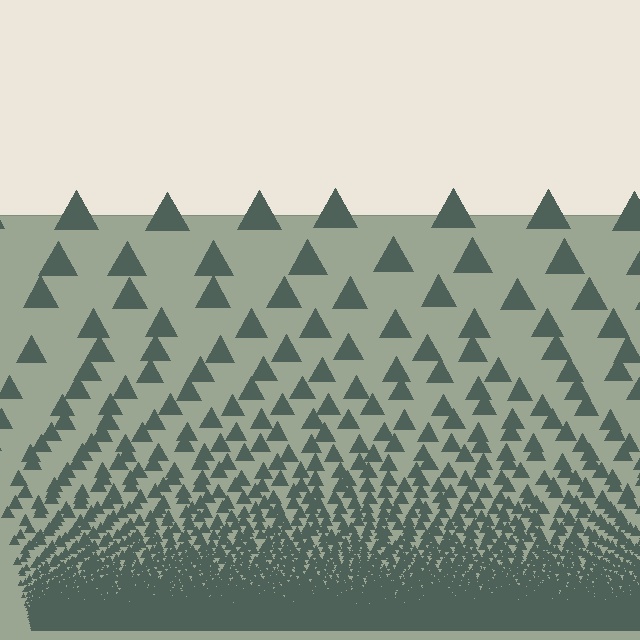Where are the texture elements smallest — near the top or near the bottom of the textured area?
Near the bottom.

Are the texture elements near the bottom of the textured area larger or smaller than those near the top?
Smaller. The gradient is inverted — elements near the bottom are smaller and denser.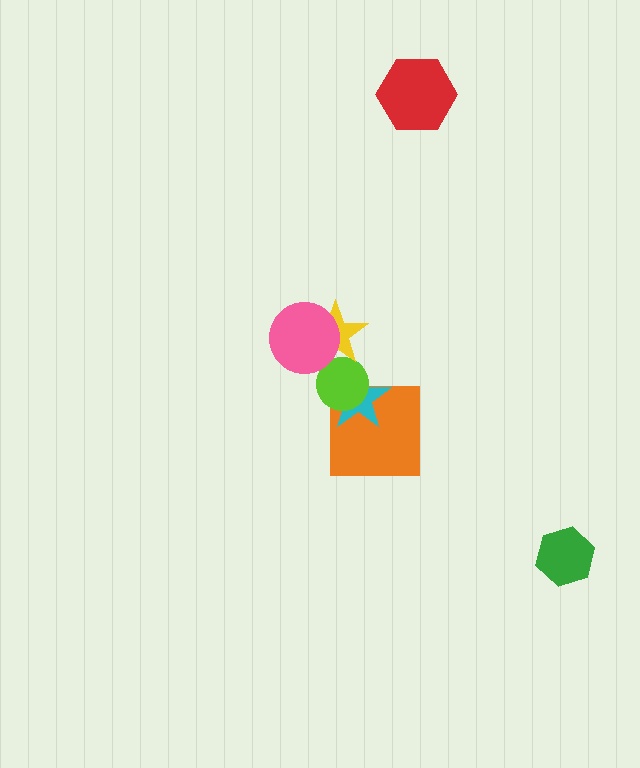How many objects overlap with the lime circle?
3 objects overlap with the lime circle.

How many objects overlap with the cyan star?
2 objects overlap with the cyan star.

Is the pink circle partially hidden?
No, no other shape covers it.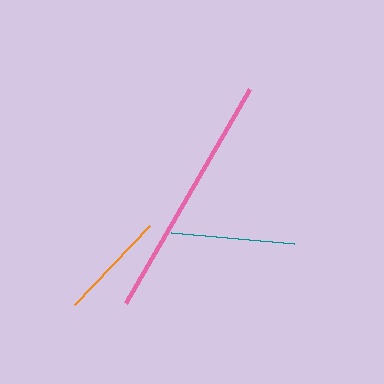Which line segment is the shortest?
The orange line is the shortest at approximately 110 pixels.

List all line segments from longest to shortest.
From longest to shortest: pink, teal, orange.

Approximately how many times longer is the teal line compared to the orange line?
The teal line is approximately 1.1 times the length of the orange line.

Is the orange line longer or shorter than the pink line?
The pink line is longer than the orange line.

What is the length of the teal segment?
The teal segment is approximately 124 pixels long.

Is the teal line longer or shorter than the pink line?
The pink line is longer than the teal line.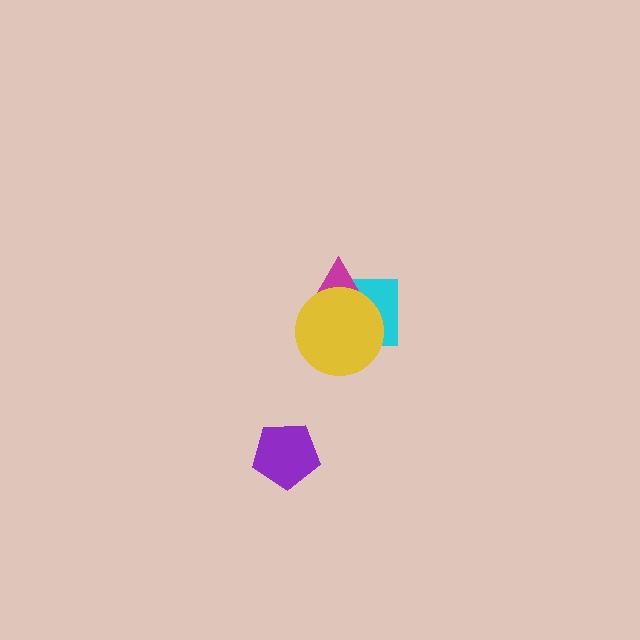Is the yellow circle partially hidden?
No, no other shape covers it.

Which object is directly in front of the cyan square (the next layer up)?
The magenta triangle is directly in front of the cyan square.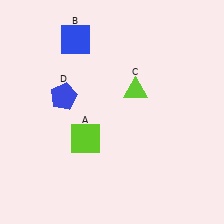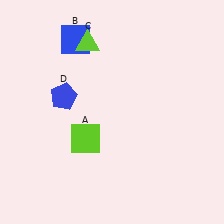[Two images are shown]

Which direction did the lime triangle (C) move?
The lime triangle (C) moved left.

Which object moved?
The lime triangle (C) moved left.